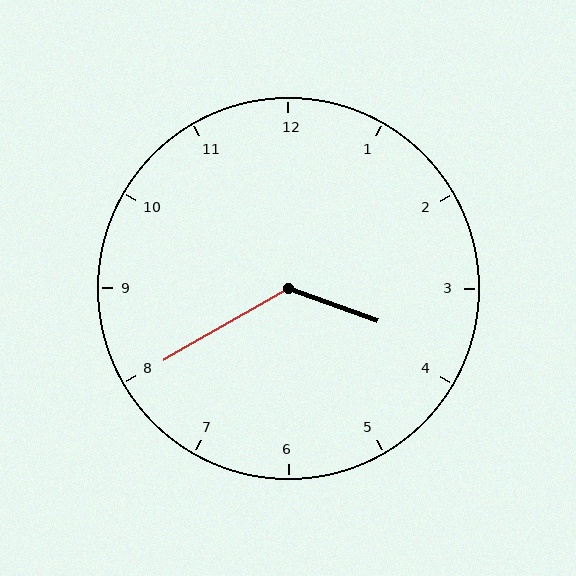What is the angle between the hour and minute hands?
Approximately 130 degrees.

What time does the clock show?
3:40.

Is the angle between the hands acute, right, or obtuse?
It is obtuse.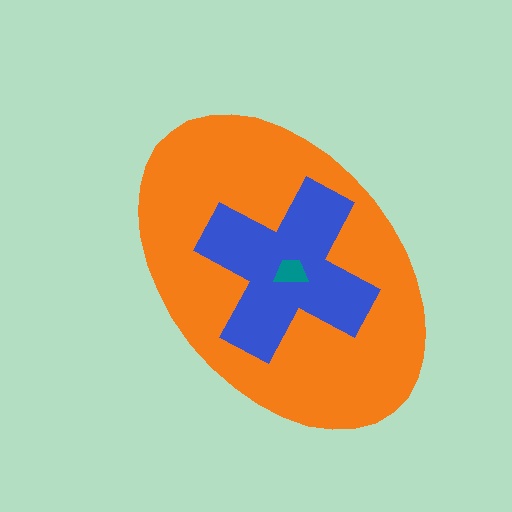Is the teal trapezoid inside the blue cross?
Yes.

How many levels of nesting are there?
3.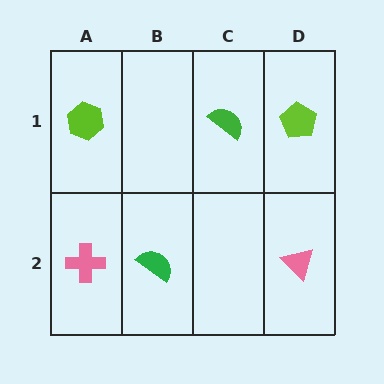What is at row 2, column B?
A green semicircle.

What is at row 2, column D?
A pink triangle.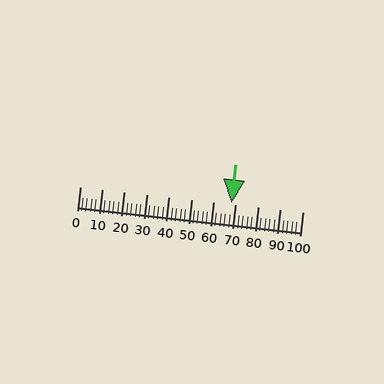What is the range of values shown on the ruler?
The ruler shows values from 0 to 100.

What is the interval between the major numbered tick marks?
The major tick marks are spaced 10 units apart.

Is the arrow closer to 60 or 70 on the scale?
The arrow is closer to 70.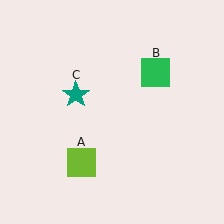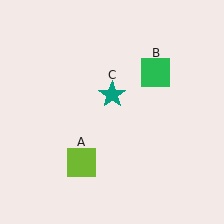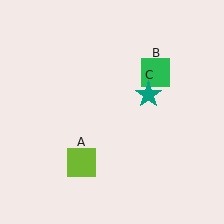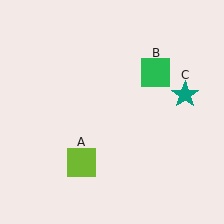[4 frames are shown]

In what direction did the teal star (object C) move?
The teal star (object C) moved right.